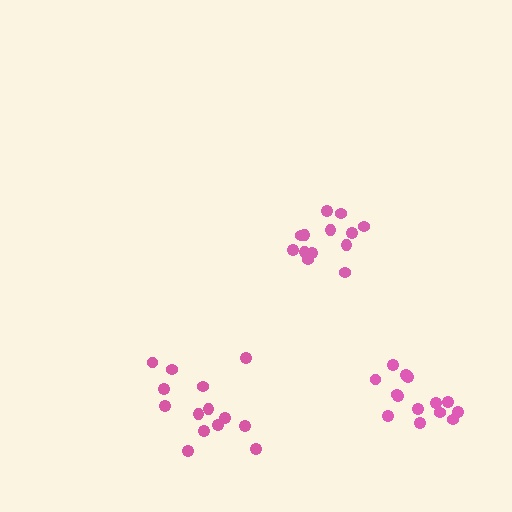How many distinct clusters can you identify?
There are 3 distinct clusters.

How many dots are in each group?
Group 1: 14 dots, Group 2: 13 dots, Group 3: 14 dots (41 total).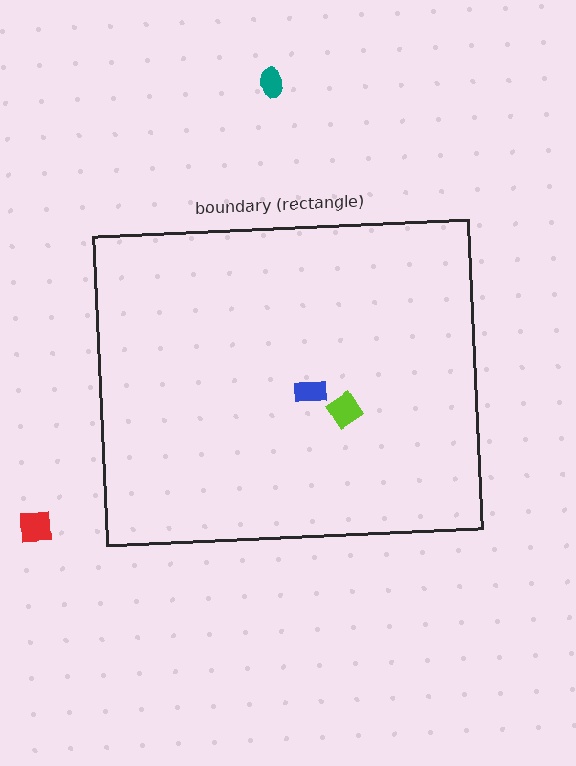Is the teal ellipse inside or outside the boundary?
Outside.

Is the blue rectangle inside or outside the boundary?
Inside.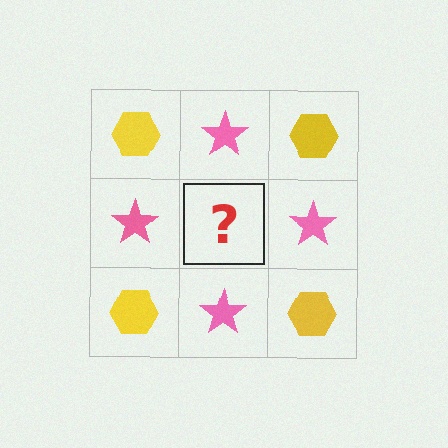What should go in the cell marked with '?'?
The missing cell should contain a yellow hexagon.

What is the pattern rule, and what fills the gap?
The rule is that it alternates yellow hexagon and pink star in a checkerboard pattern. The gap should be filled with a yellow hexagon.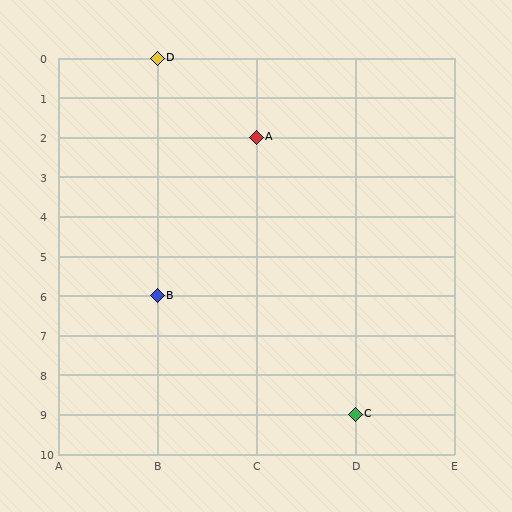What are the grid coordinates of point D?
Point D is at grid coordinates (B, 0).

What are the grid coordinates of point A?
Point A is at grid coordinates (C, 2).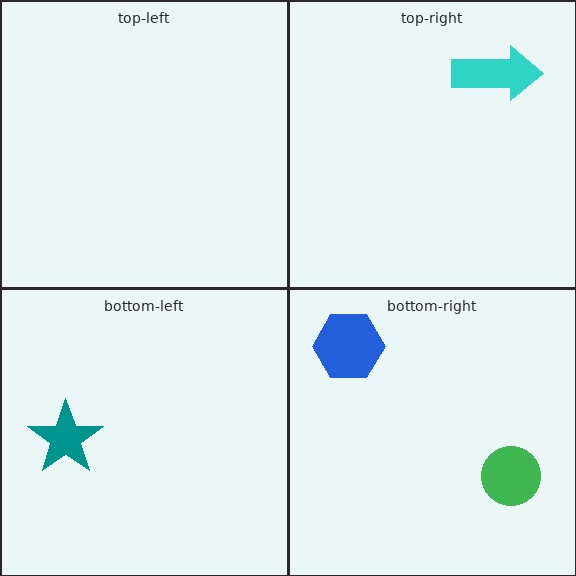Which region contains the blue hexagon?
The bottom-right region.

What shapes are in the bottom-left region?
The teal star.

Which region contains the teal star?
The bottom-left region.